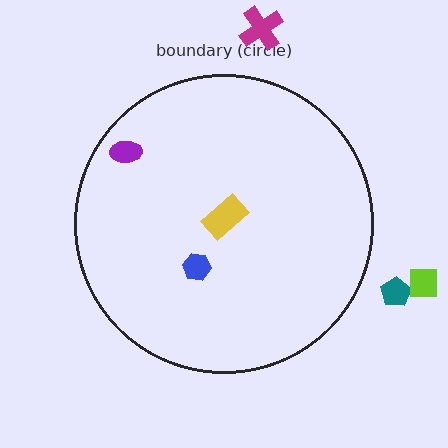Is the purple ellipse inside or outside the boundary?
Inside.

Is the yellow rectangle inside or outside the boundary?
Inside.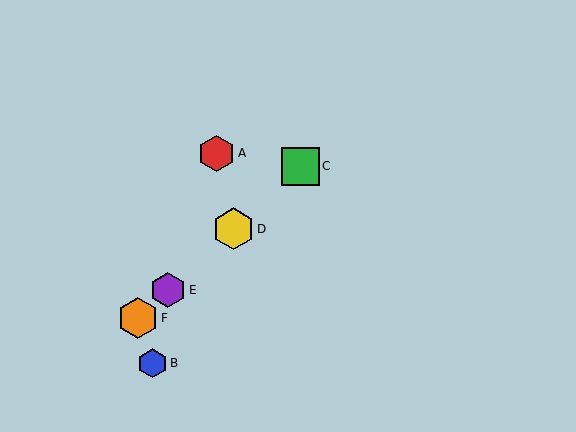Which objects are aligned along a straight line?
Objects C, D, E, F are aligned along a straight line.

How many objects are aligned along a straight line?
4 objects (C, D, E, F) are aligned along a straight line.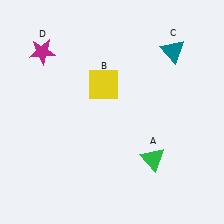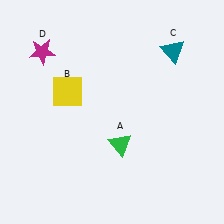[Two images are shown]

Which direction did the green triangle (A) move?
The green triangle (A) moved left.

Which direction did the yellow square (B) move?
The yellow square (B) moved left.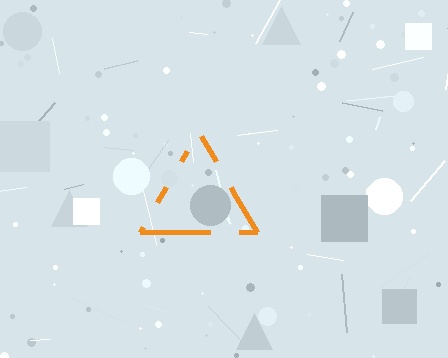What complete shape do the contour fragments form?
The contour fragments form a triangle.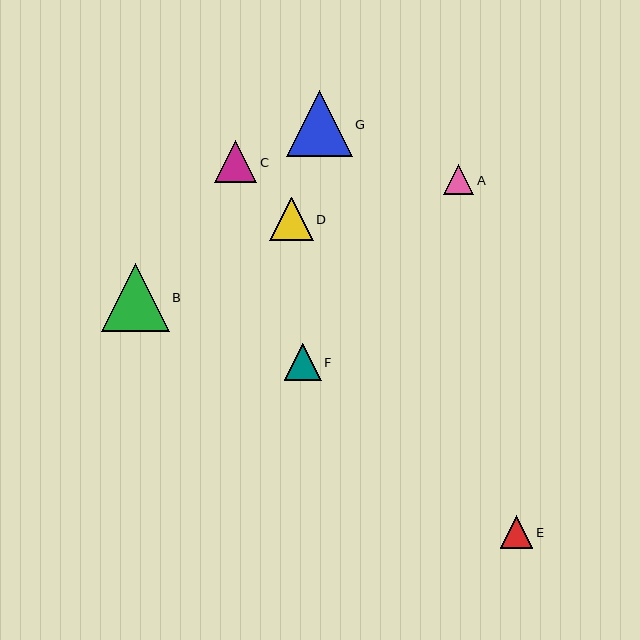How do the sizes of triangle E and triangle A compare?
Triangle E and triangle A are approximately the same size.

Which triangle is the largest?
Triangle B is the largest with a size of approximately 68 pixels.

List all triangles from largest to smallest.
From largest to smallest: B, G, D, C, F, E, A.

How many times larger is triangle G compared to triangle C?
Triangle G is approximately 1.6 times the size of triangle C.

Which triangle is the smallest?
Triangle A is the smallest with a size of approximately 30 pixels.